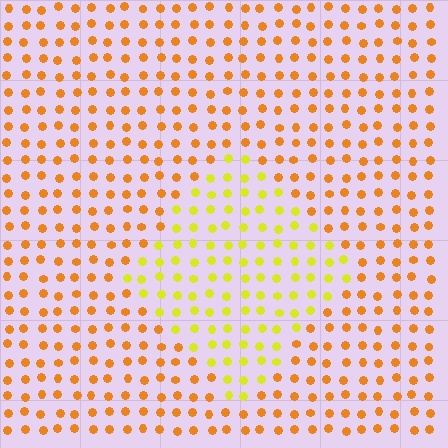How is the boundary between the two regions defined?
The boundary is defined purely by a slight shift in hue (about 37 degrees). Spacing, size, and orientation are identical on both sides.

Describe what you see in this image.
The image is filled with small orange elements in a uniform arrangement. A diamond-shaped region is visible where the elements are tinted to a slightly different hue, forming a subtle color boundary.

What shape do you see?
I see a diamond.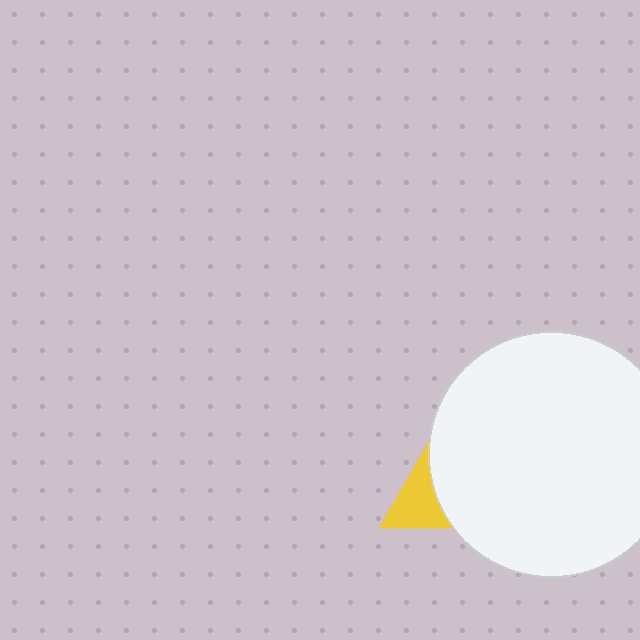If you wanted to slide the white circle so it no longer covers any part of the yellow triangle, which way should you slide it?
Slide it right — that is the most direct way to separate the two shapes.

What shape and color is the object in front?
The object in front is a white circle.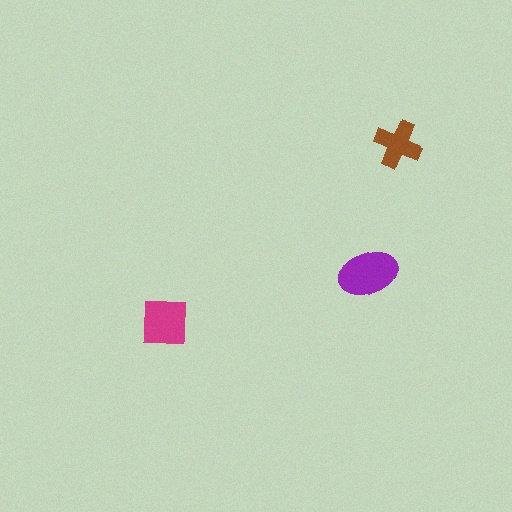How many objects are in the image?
There are 3 objects in the image.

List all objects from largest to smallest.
The purple ellipse, the magenta square, the brown cross.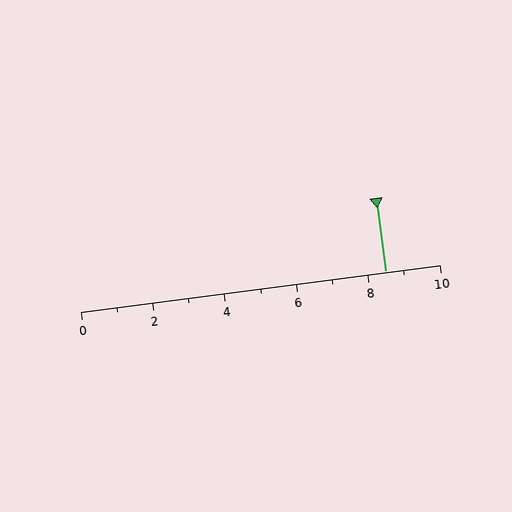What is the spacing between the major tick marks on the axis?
The major ticks are spaced 2 apart.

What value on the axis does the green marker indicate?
The marker indicates approximately 8.5.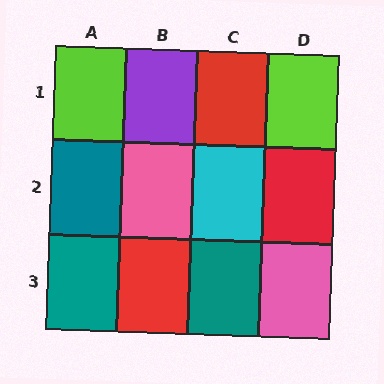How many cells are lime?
2 cells are lime.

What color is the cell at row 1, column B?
Purple.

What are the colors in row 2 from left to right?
Teal, pink, cyan, red.